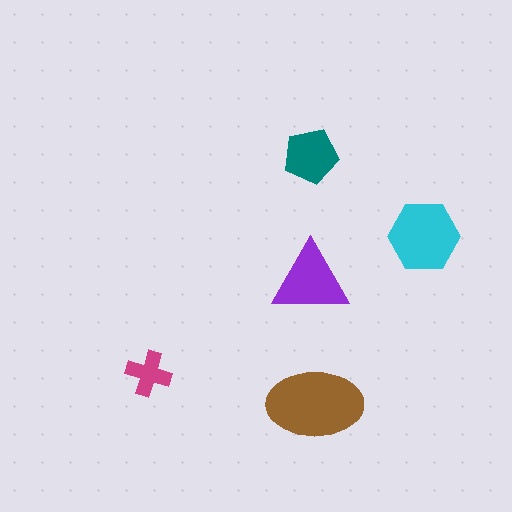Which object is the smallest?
The magenta cross.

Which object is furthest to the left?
The magenta cross is leftmost.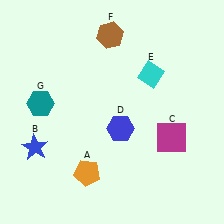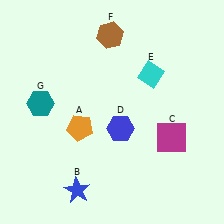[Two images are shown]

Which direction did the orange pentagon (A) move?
The orange pentagon (A) moved up.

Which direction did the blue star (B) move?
The blue star (B) moved down.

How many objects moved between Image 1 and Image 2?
2 objects moved between the two images.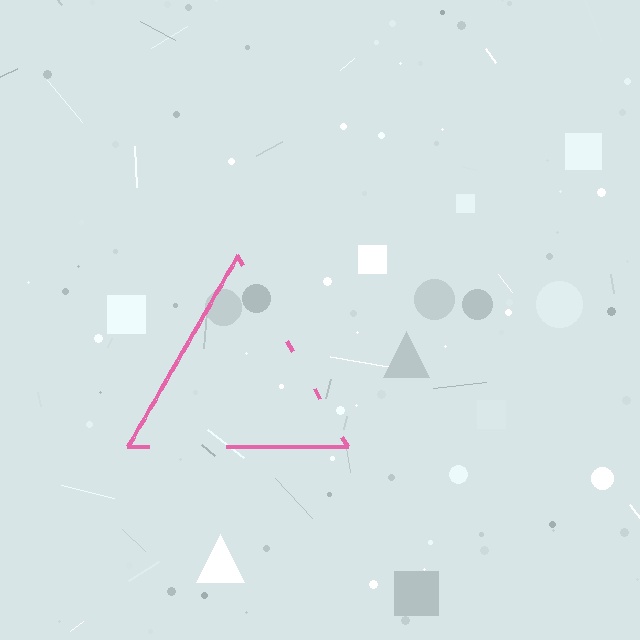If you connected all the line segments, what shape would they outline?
They would outline a triangle.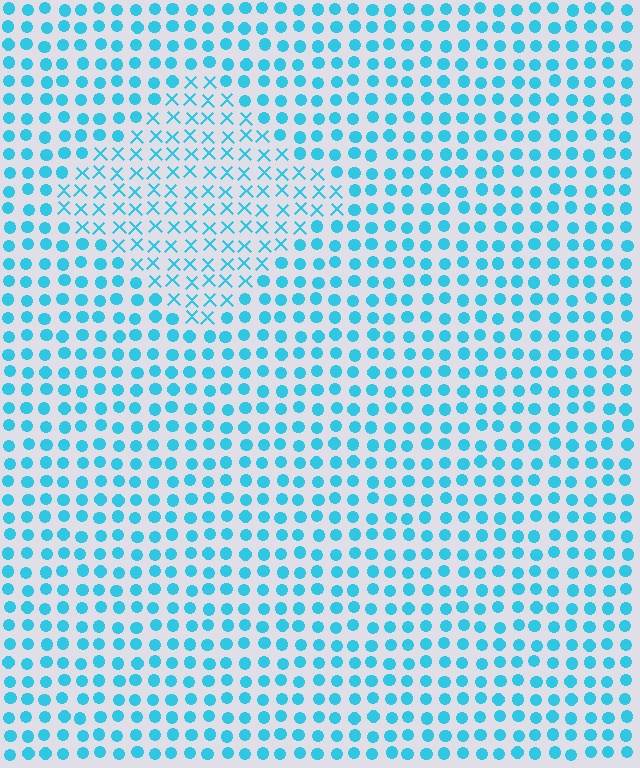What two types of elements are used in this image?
The image uses X marks inside the diamond region and circles outside it.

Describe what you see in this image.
The image is filled with small cyan elements arranged in a uniform grid. A diamond-shaped region contains X marks, while the surrounding area contains circles. The boundary is defined purely by the change in element shape.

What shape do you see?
I see a diamond.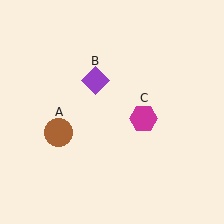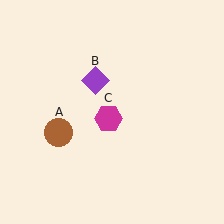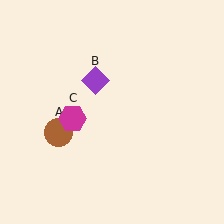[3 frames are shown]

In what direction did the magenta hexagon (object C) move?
The magenta hexagon (object C) moved left.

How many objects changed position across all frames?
1 object changed position: magenta hexagon (object C).